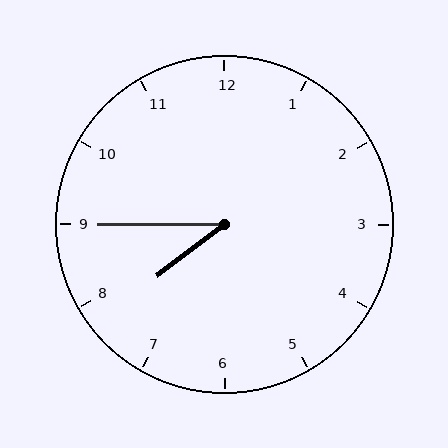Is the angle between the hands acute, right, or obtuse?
It is acute.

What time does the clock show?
7:45.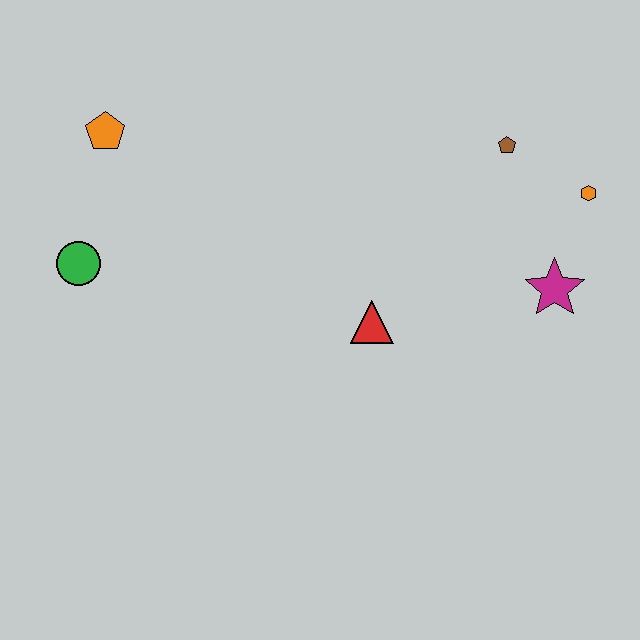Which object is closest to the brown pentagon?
The orange hexagon is closest to the brown pentagon.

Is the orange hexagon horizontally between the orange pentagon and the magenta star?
No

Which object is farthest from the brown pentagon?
The green circle is farthest from the brown pentagon.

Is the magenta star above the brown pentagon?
No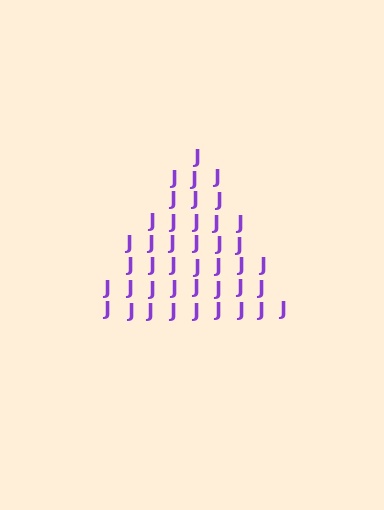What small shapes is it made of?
It is made of small letter J's.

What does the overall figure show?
The overall figure shows a triangle.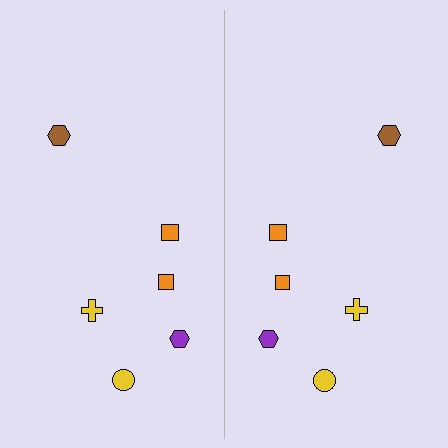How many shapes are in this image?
There are 12 shapes in this image.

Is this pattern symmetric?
Yes, this pattern has bilateral (reflection) symmetry.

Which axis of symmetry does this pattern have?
The pattern has a vertical axis of symmetry running through the center of the image.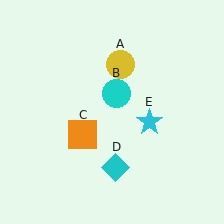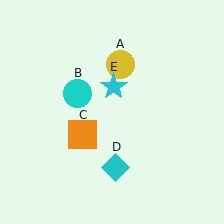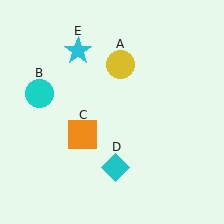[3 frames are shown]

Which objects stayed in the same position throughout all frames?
Yellow circle (object A) and orange square (object C) and cyan diamond (object D) remained stationary.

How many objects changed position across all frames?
2 objects changed position: cyan circle (object B), cyan star (object E).